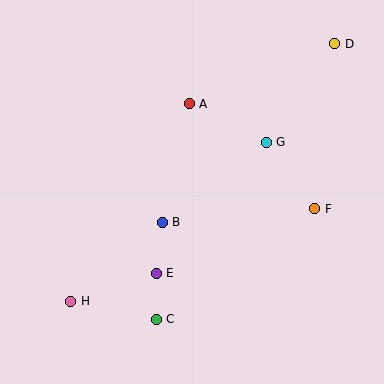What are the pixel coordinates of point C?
Point C is at (156, 319).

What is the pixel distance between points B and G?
The distance between B and G is 131 pixels.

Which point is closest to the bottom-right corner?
Point F is closest to the bottom-right corner.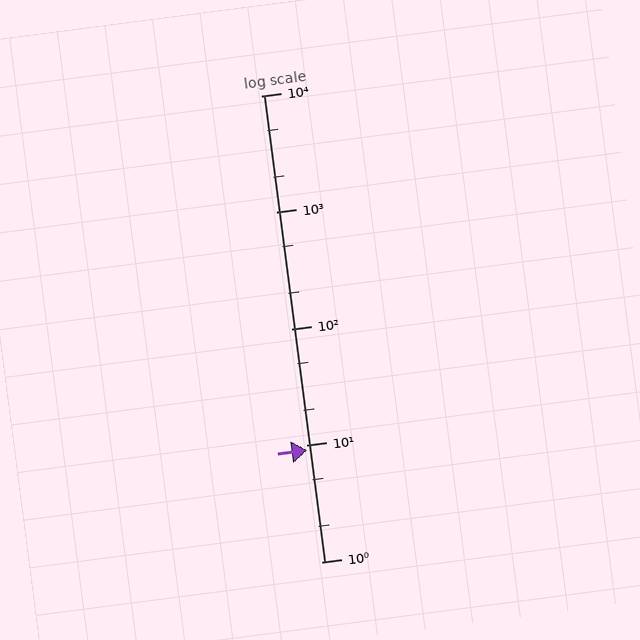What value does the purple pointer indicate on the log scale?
The pointer indicates approximately 9.1.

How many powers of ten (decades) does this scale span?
The scale spans 4 decades, from 1 to 10000.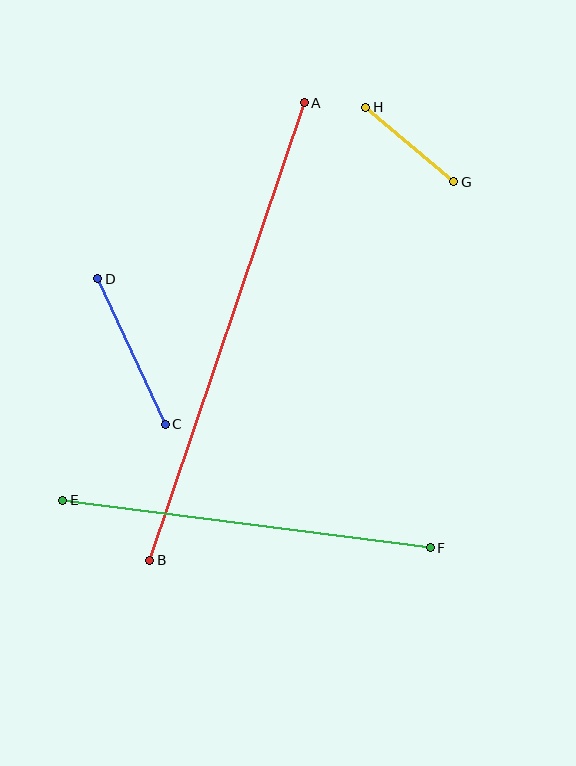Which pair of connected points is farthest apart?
Points A and B are farthest apart.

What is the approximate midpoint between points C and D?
The midpoint is at approximately (132, 351) pixels.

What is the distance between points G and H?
The distance is approximately 115 pixels.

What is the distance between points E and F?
The distance is approximately 370 pixels.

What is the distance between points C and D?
The distance is approximately 161 pixels.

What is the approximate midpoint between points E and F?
The midpoint is at approximately (247, 524) pixels.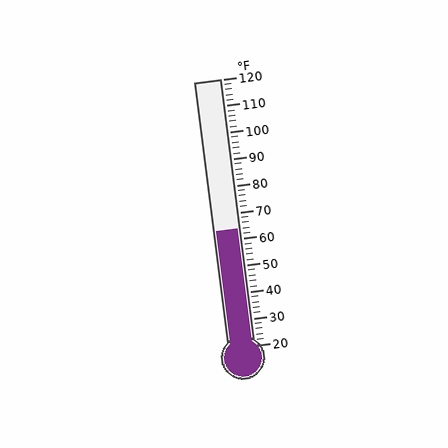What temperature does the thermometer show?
The thermometer shows approximately 64°F.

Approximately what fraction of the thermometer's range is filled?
The thermometer is filled to approximately 45% of its range.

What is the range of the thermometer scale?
The thermometer scale ranges from 20°F to 120°F.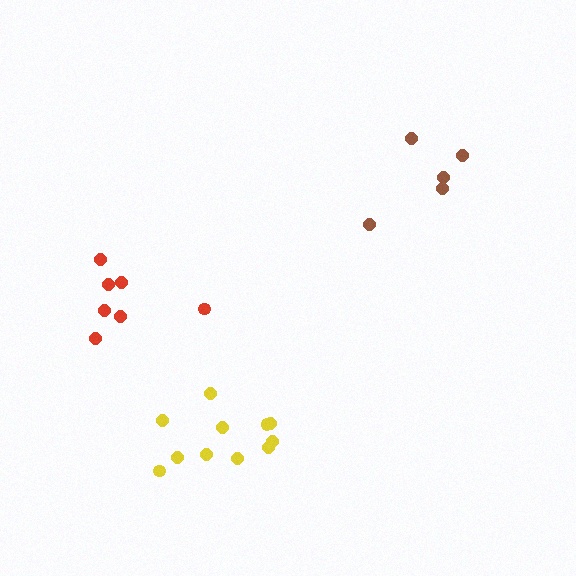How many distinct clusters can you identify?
There are 3 distinct clusters.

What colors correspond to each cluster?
The clusters are colored: brown, red, yellow.